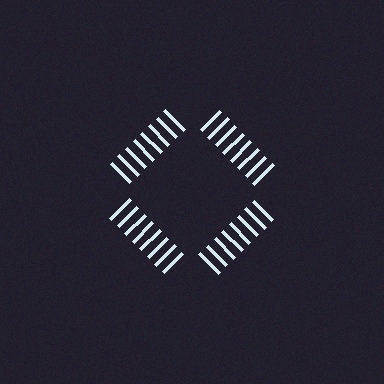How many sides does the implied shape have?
4 sides — the line-ends trace a square.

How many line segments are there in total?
32 — 8 along each of the 4 edges.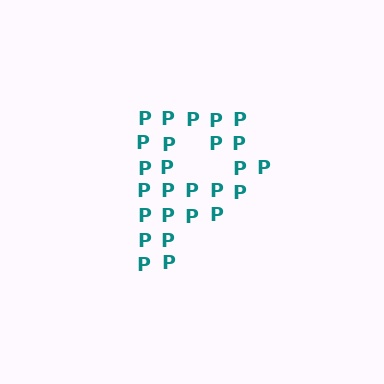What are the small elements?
The small elements are letter P's.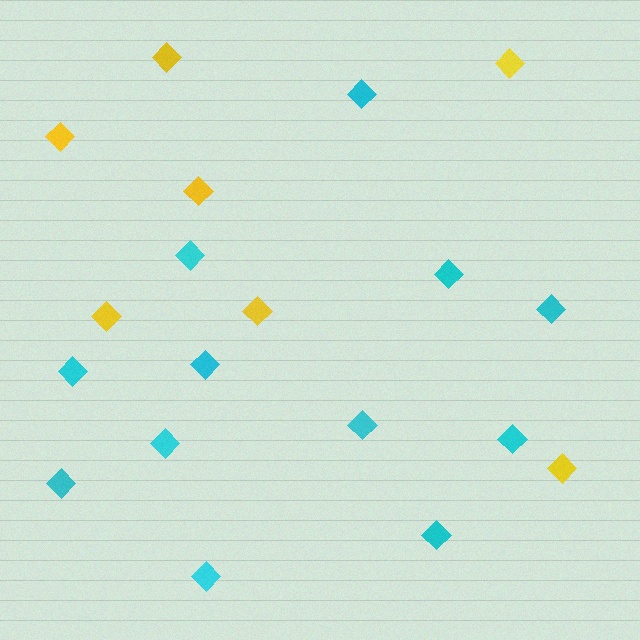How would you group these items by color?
There are 2 groups: one group of yellow diamonds (7) and one group of cyan diamonds (12).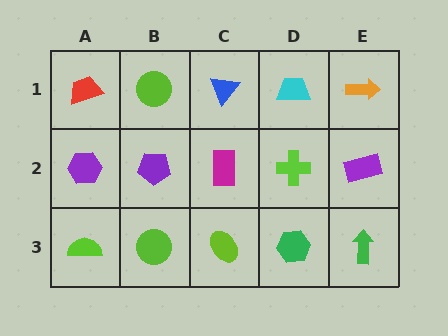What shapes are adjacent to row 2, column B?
A lime circle (row 1, column B), a lime circle (row 3, column B), a purple hexagon (row 2, column A), a magenta rectangle (row 2, column C).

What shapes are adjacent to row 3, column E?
A purple rectangle (row 2, column E), a green hexagon (row 3, column D).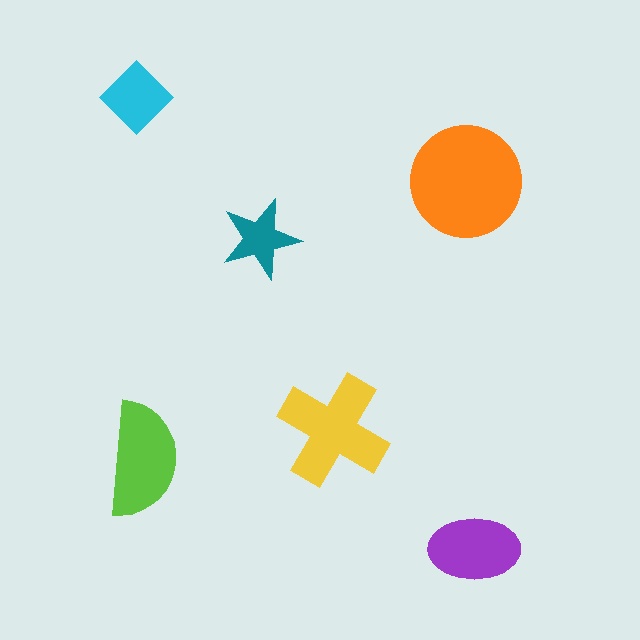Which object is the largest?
The orange circle.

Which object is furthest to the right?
The purple ellipse is rightmost.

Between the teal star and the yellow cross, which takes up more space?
The yellow cross.